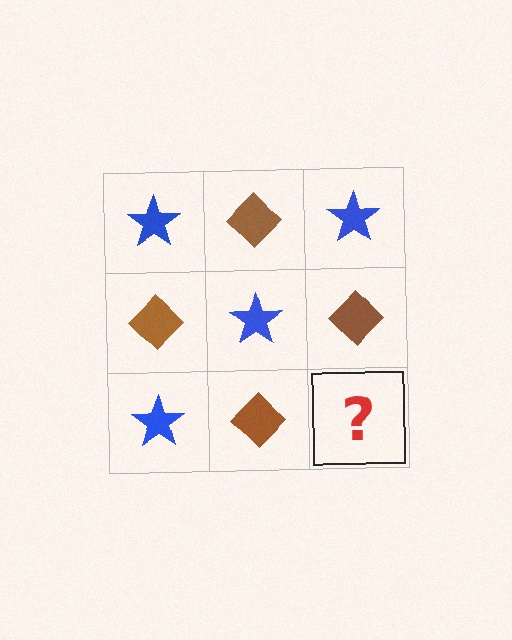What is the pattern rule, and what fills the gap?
The rule is that it alternates blue star and brown diamond in a checkerboard pattern. The gap should be filled with a blue star.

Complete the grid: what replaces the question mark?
The question mark should be replaced with a blue star.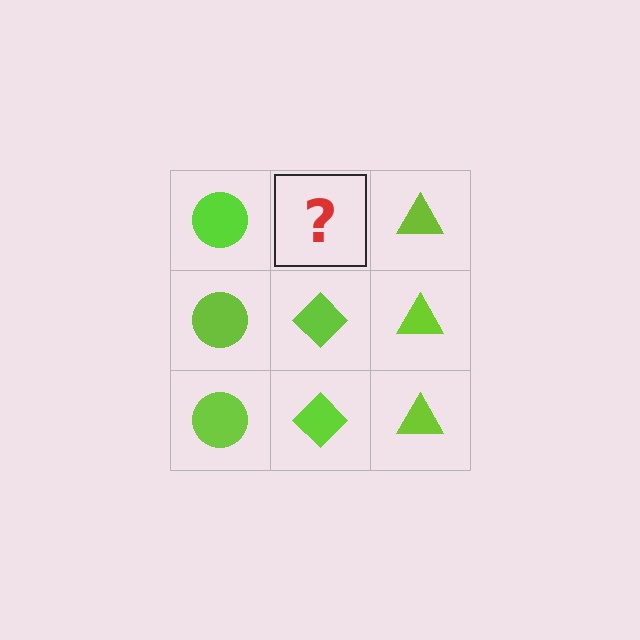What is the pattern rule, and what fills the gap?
The rule is that each column has a consistent shape. The gap should be filled with a lime diamond.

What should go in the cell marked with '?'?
The missing cell should contain a lime diamond.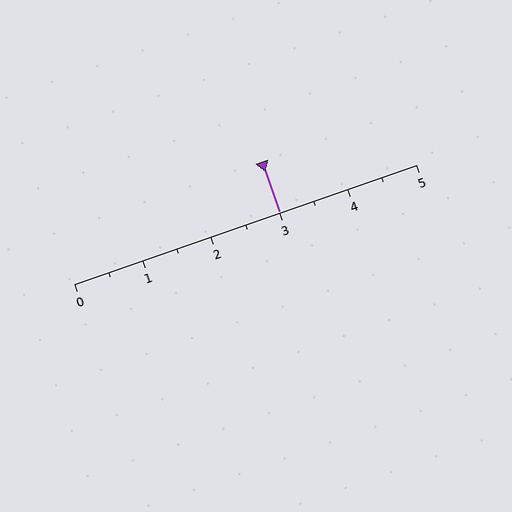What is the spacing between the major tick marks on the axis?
The major ticks are spaced 1 apart.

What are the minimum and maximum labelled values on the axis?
The axis runs from 0 to 5.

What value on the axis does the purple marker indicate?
The marker indicates approximately 3.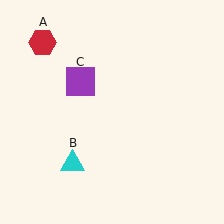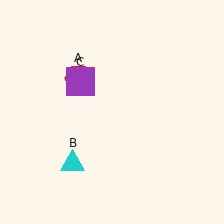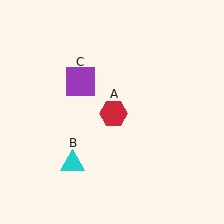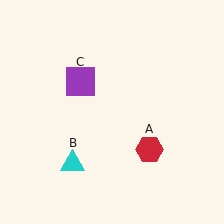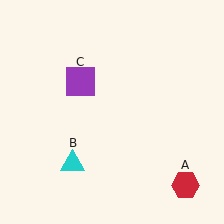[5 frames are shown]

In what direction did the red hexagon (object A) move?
The red hexagon (object A) moved down and to the right.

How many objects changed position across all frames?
1 object changed position: red hexagon (object A).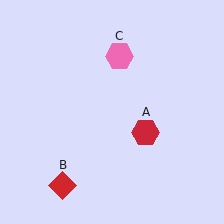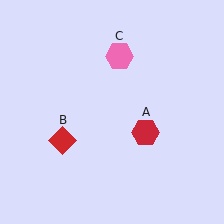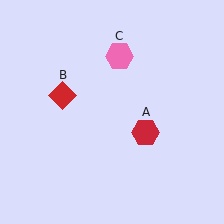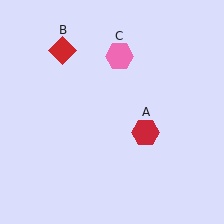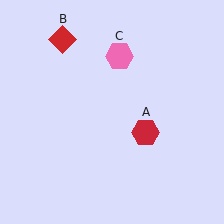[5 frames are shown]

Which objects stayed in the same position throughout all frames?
Red hexagon (object A) and pink hexagon (object C) remained stationary.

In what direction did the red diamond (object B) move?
The red diamond (object B) moved up.